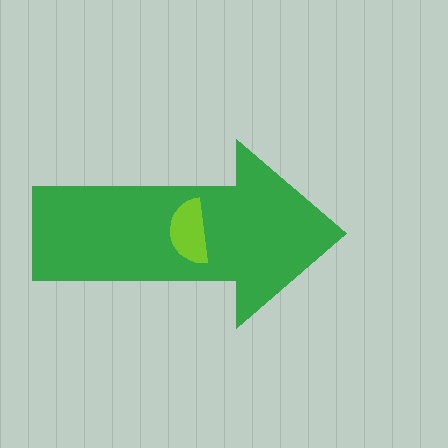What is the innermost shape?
The lime semicircle.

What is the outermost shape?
The green arrow.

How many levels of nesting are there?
2.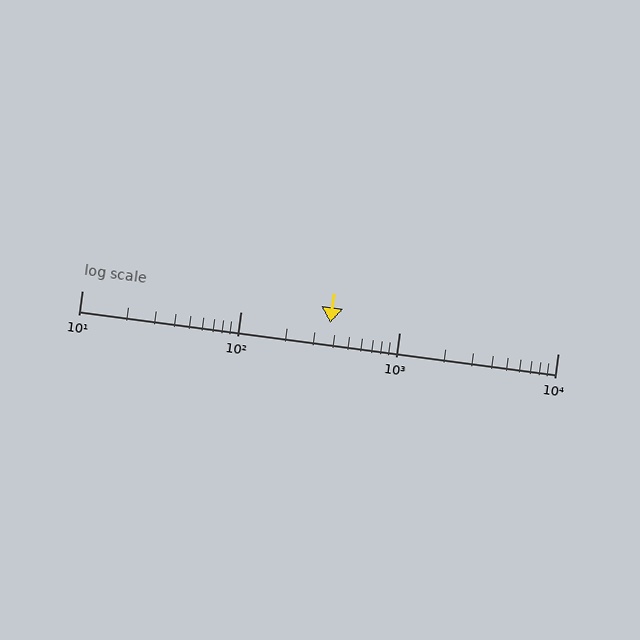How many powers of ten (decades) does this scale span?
The scale spans 3 decades, from 10 to 10000.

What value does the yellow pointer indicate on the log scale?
The pointer indicates approximately 370.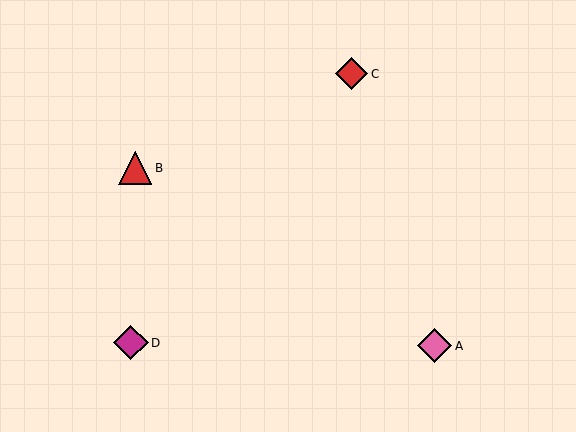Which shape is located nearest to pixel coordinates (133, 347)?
The magenta diamond (labeled D) at (131, 343) is nearest to that location.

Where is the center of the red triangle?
The center of the red triangle is at (135, 168).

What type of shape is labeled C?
Shape C is a red diamond.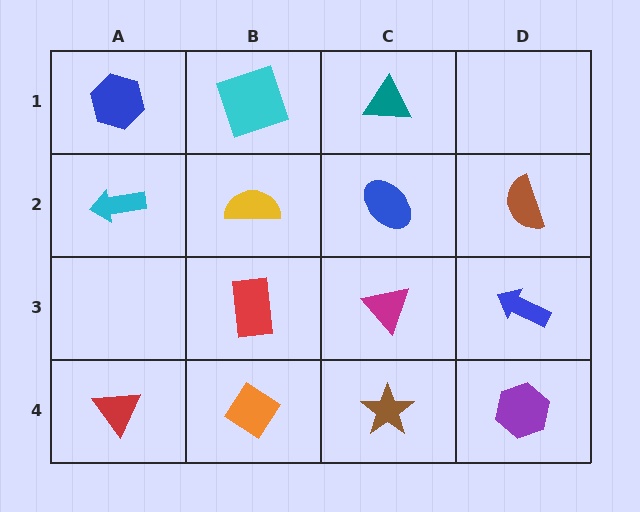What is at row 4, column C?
A brown star.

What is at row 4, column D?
A purple hexagon.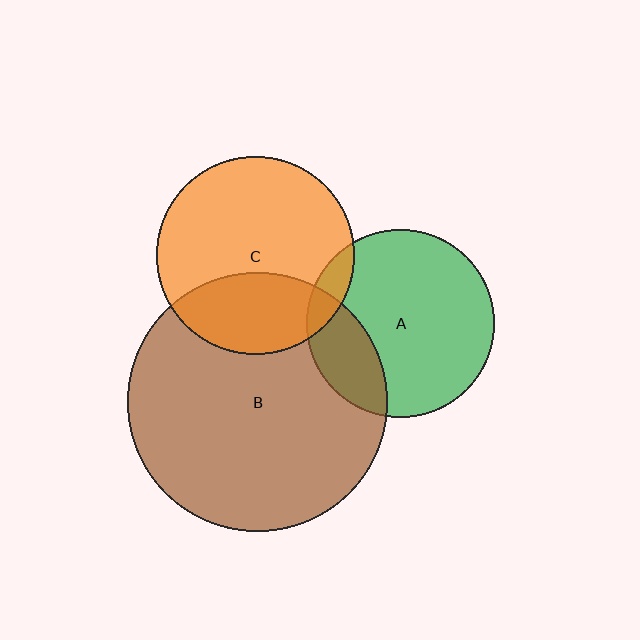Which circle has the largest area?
Circle B (brown).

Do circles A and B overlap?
Yes.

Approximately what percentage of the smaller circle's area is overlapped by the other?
Approximately 20%.